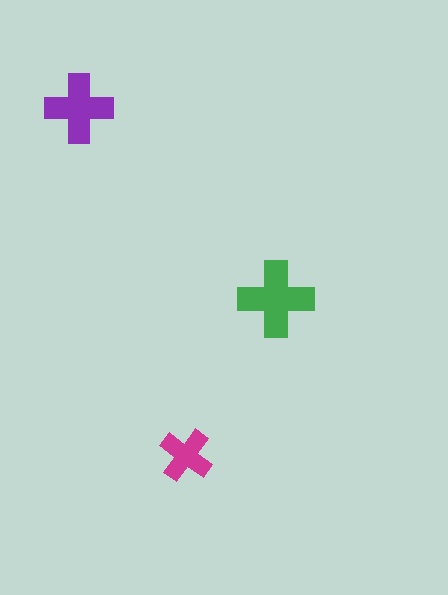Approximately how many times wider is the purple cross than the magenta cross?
About 1.5 times wider.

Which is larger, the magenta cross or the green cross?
The green one.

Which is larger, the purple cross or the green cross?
The green one.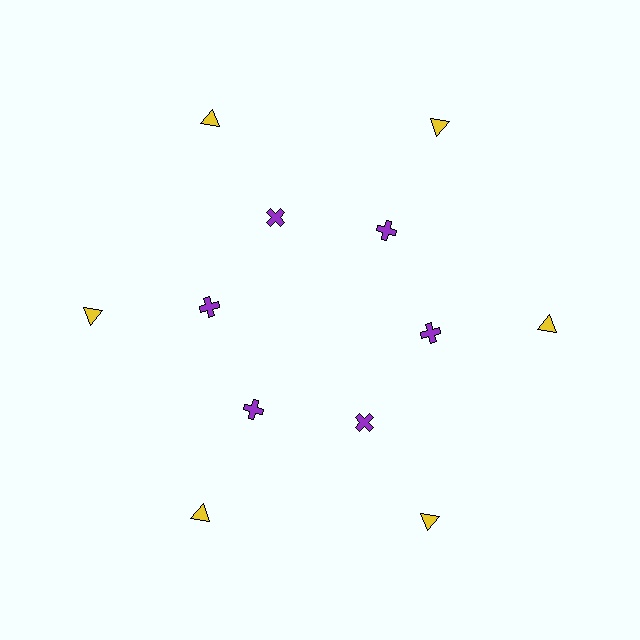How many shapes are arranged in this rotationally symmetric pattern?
There are 12 shapes, arranged in 6 groups of 2.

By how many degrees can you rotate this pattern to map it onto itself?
The pattern maps onto itself every 60 degrees of rotation.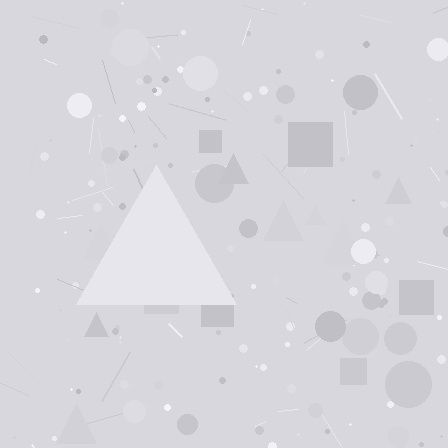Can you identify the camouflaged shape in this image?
The camouflaged shape is a triangle.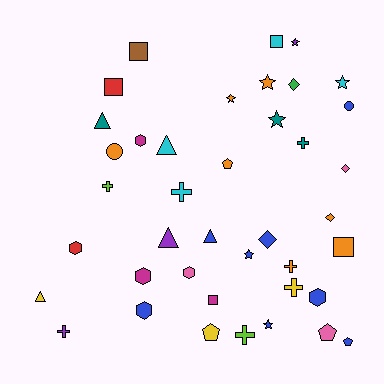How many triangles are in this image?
There are 5 triangles.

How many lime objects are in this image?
There are 2 lime objects.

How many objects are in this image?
There are 40 objects.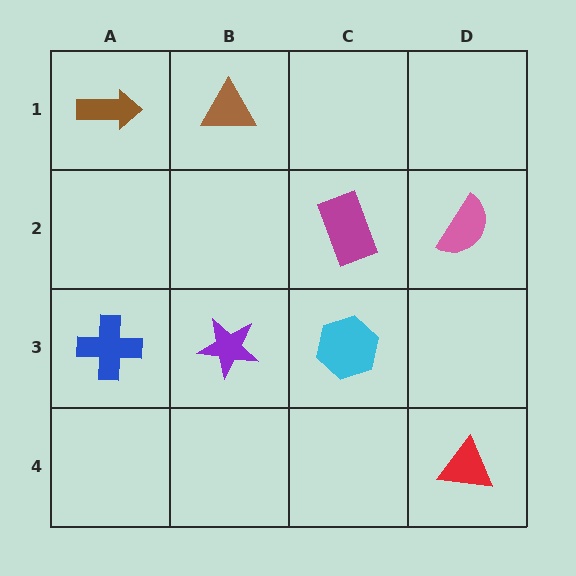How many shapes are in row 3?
3 shapes.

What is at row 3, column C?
A cyan hexagon.